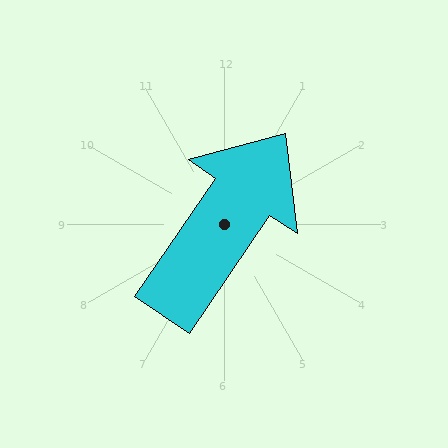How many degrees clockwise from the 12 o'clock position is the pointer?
Approximately 34 degrees.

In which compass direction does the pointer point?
Northeast.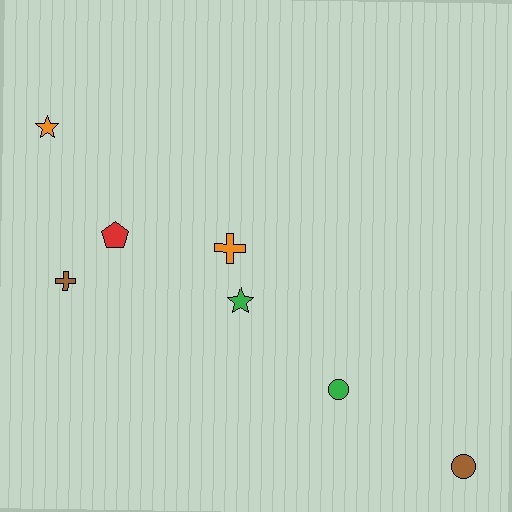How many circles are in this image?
There are 2 circles.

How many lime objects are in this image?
There are no lime objects.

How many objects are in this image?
There are 7 objects.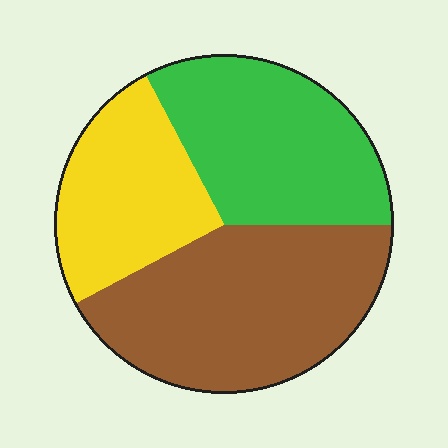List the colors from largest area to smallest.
From largest to smallest: brown, green, yellow.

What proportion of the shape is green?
Green covers around 35% of the shape.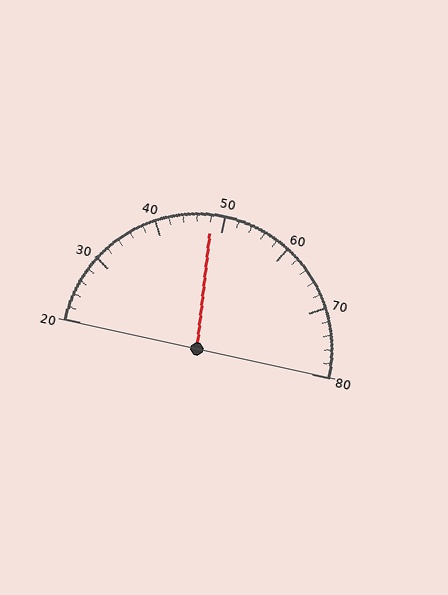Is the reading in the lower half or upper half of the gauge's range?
The reading is in the lower half of the range (20 to 80).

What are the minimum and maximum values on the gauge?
The gauge ranges from 20 to 80.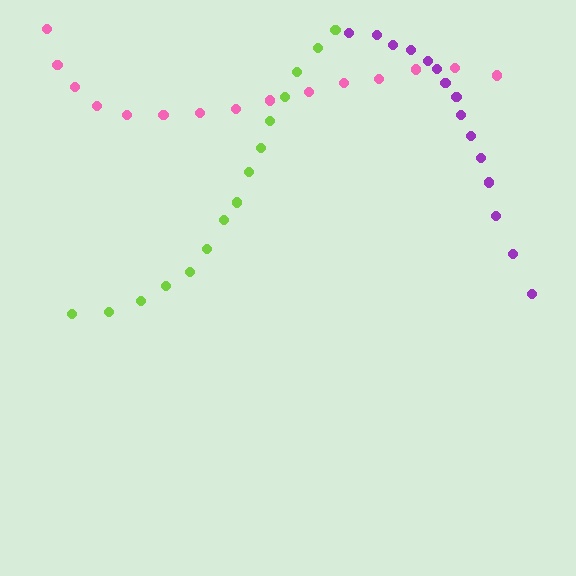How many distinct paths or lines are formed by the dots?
There are 3 distinct paths.